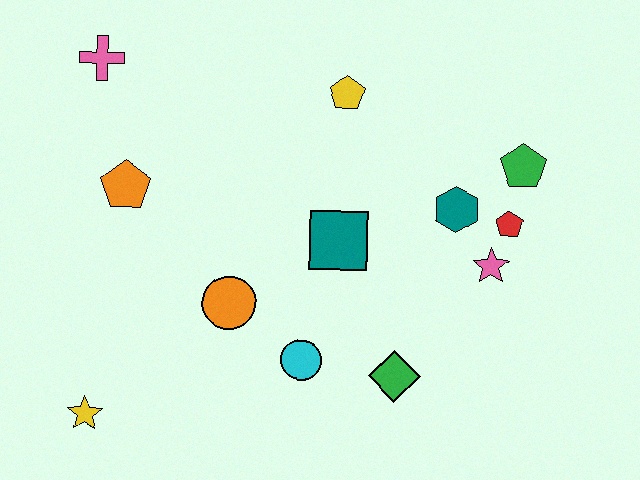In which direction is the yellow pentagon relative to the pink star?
The yellow pentagon is above the pink star.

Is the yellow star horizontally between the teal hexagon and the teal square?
No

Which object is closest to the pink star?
The red pentagon is closest to the pink star.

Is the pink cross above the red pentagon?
Yes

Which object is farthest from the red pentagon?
The yellow star is farthest from the red pentagon.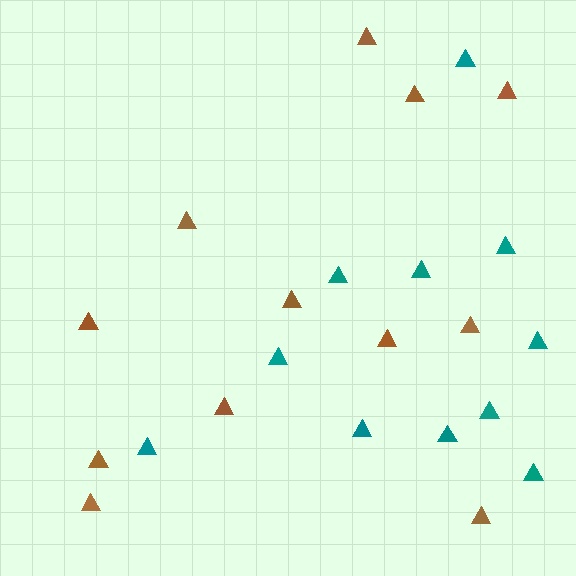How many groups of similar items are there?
There are 2 groups: one group of brown triangles (12) and one group of teal triangles (11).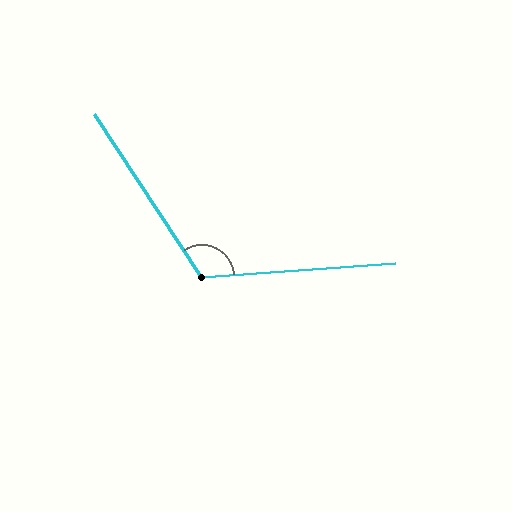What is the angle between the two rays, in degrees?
Approximately 119 degrees.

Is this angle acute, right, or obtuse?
It is obtuse.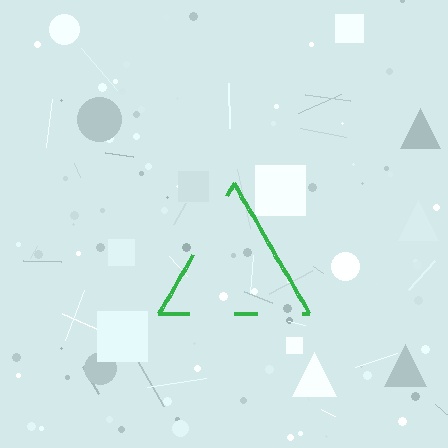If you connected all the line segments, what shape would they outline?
They would outline a triangle.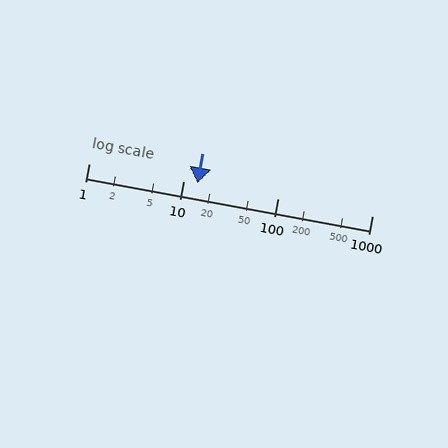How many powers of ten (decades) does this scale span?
The scale spans 3 decades, from 1 to 1000.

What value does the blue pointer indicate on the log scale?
The pointer indicates approximately 14.